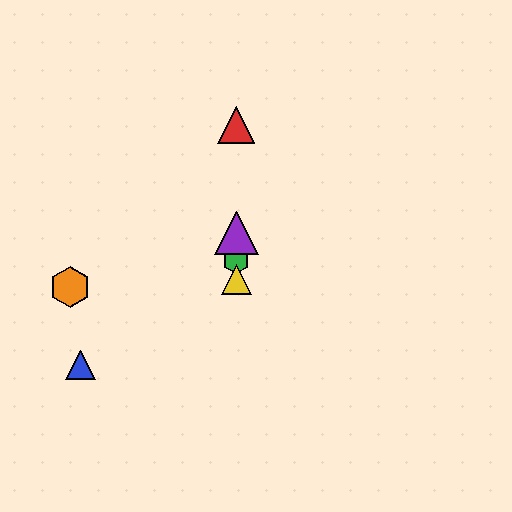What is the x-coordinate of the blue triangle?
The blue triangle is at x≈80.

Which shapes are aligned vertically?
The red triangle, the green hexagon, the yellow triangle, the purple triangle are aligned vertically.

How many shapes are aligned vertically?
4 shapes (the red triangle, the green hexagon, the yellow triangle, the purple triangle) are aligned vertically.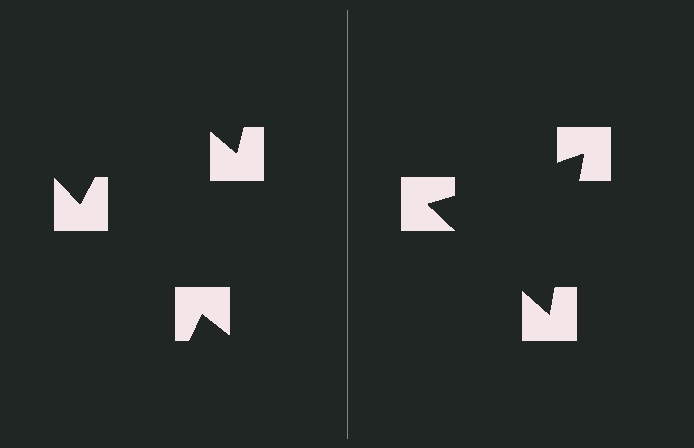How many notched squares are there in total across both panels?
6 — 3 on each side.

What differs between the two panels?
The notched squares are positioned identically on both sides; only the wedge orientations differ. On the right they align to a triangle; on the left they are misaligned.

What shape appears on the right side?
An illusory triangle.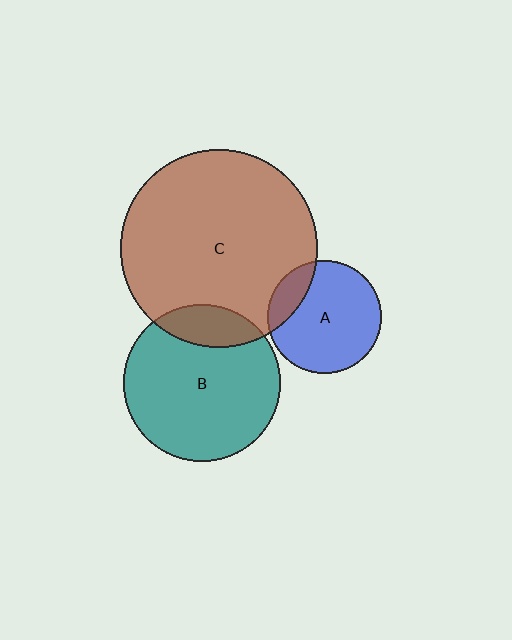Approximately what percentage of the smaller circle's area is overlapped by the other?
Approximately 15%.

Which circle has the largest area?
Circle C (brown).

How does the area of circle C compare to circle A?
Approximately 3.0 times.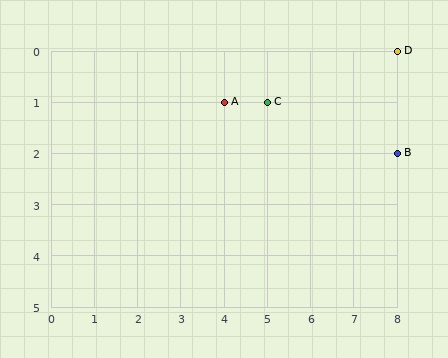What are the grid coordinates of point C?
Point C is at grid coordinates (5, 1).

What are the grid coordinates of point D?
Point D is at grid coordinates (8, 0).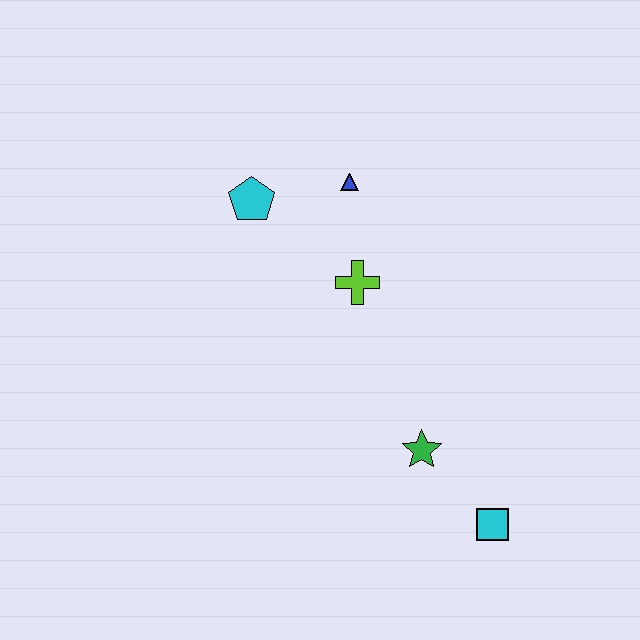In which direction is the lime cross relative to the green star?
The lime cross is above the green star.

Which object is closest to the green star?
The cyan square is closest to the green star.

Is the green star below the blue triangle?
Yes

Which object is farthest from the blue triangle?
The cyan square is farthest from the blue triangle.